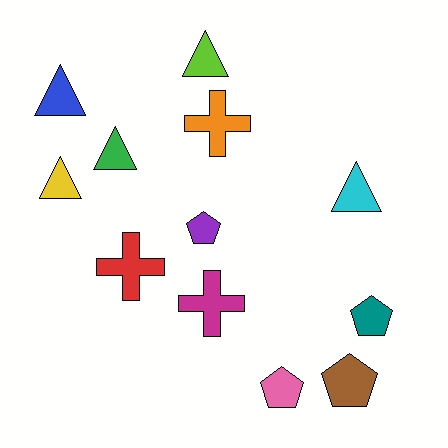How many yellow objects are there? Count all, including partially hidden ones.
There is 1 yellow object.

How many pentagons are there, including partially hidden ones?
There are 4 pentagons.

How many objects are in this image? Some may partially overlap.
There are 12 objects.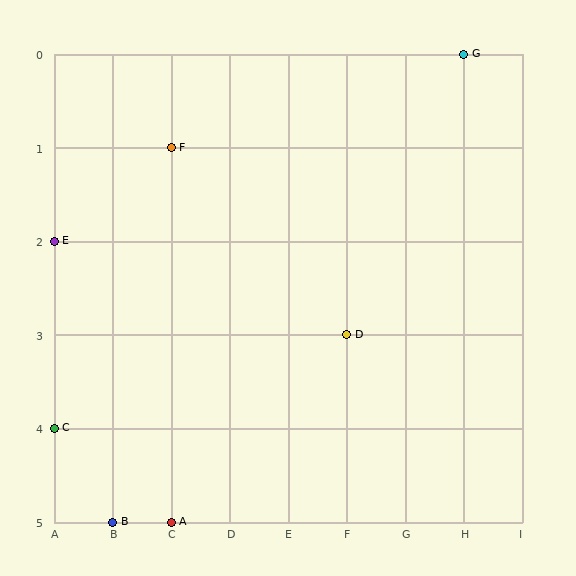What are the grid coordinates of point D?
Point D is at grid coordinates (F, 3).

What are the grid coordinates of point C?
Point C is at grid coordinates (A, 4).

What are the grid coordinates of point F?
Point F is at grid coordinates (C, 1).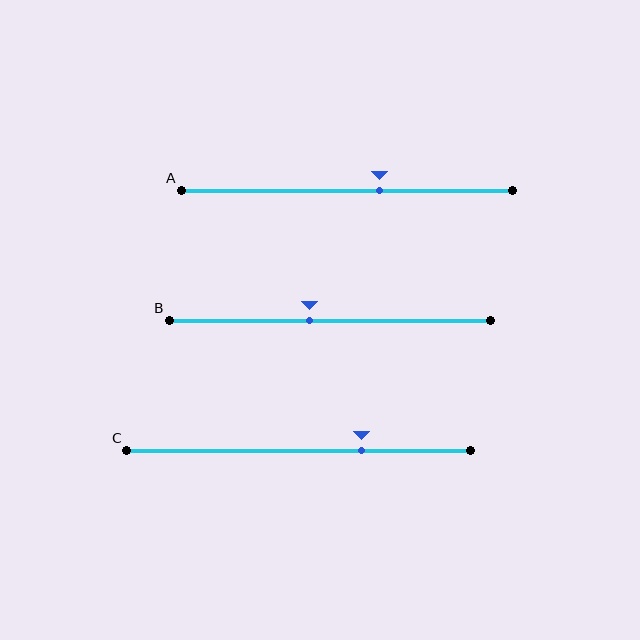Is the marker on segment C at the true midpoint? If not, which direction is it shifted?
No, the marker on segment C is shifted to the right by about 18% of the segment length.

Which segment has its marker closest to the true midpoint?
Segment B has its marker closest to the true midpoint.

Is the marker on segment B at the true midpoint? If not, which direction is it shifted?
No, the marker on segment B is shifted to the left by about 6% of the segment length.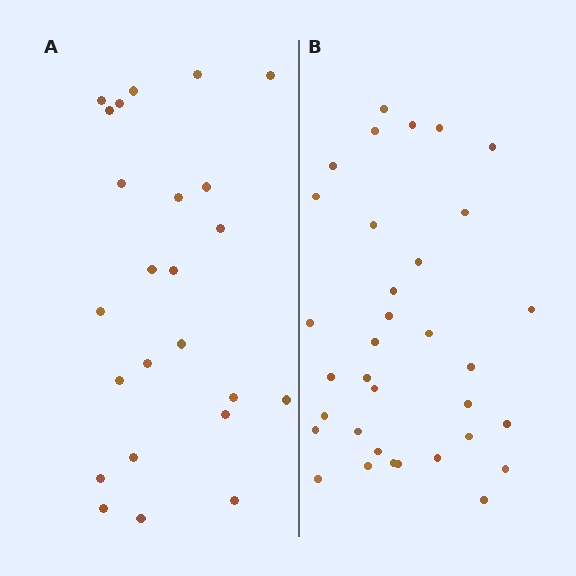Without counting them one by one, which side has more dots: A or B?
Region B (the right region) has more dots.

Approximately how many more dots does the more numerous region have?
Region B has roughly 10 or so more dots than region A.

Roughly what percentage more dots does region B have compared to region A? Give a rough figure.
About 40% more.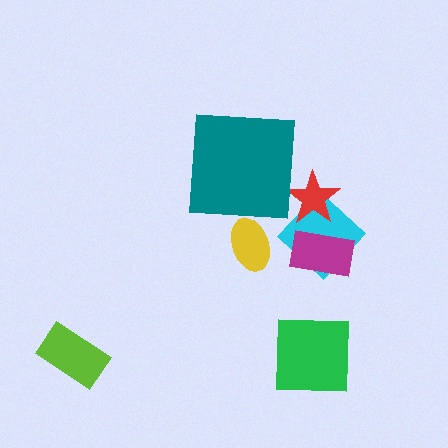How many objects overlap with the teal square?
0 objects overlap with the teal square.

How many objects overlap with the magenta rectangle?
1 object overlaps with the magenta rectangle.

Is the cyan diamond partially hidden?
Yes, it is partially covered by another shape.